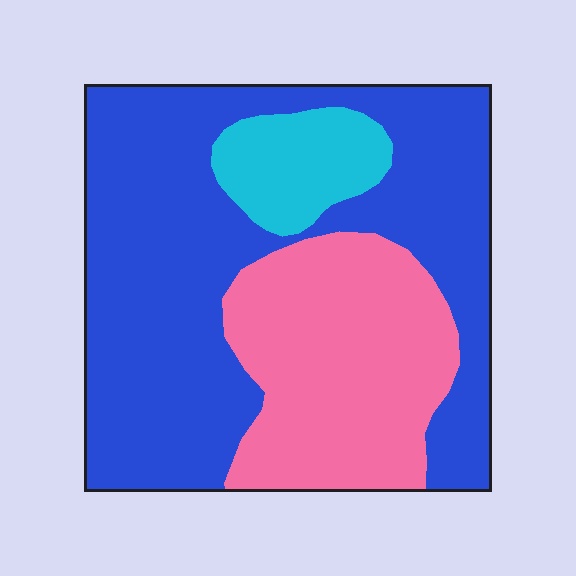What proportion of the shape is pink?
Pink takes up between a quarter and a half of the shape.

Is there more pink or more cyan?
Pink.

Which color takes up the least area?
Cyan, at roughly 10%.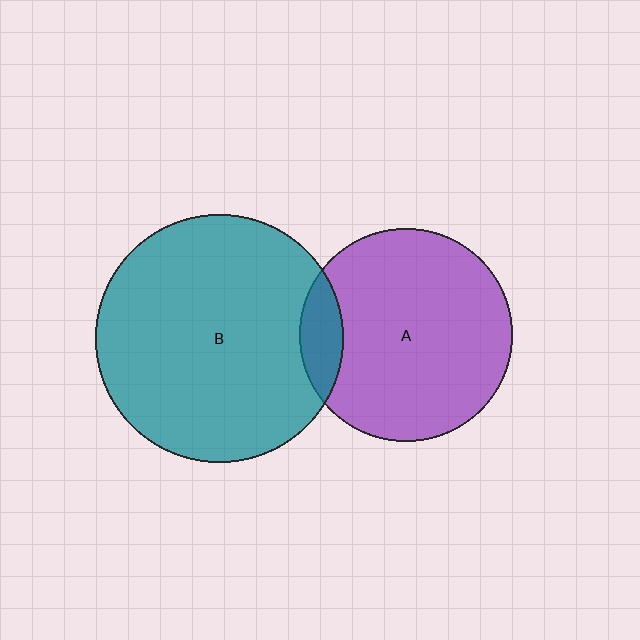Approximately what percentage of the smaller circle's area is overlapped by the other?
Approximately 10%.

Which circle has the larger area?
Circle B (teal).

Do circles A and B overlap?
Yes.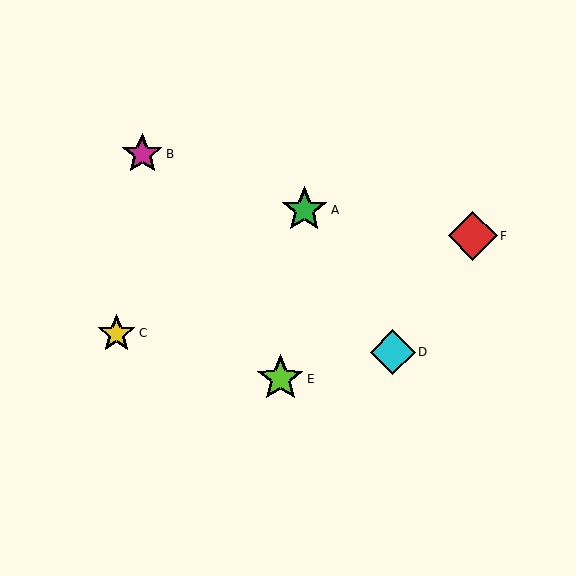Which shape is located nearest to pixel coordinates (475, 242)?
The red diamond (labeled F) at (473, 236) is nearest to that location.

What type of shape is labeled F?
Shape F is a red diamond.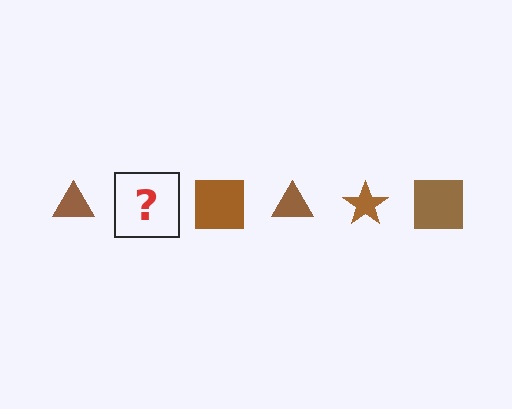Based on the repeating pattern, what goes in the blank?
The blank should be a brown star.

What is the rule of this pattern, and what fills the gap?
The rule is that the pattern cycles through triangle, star, square shapes in brown. The gap should be filled with a brown star.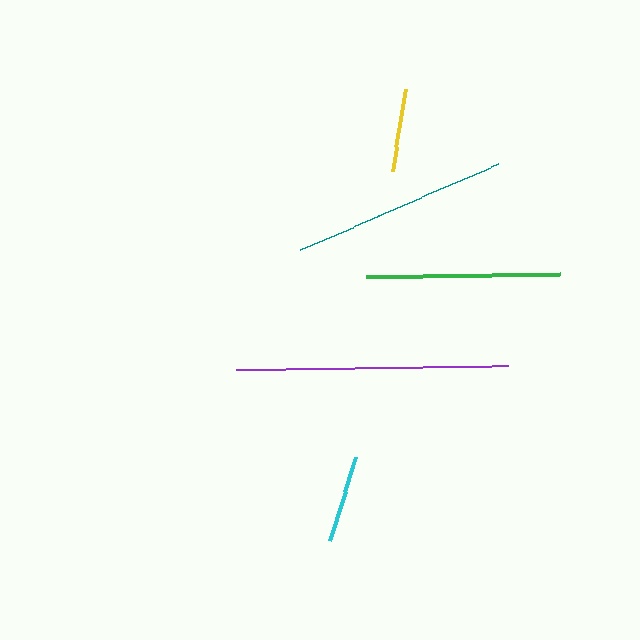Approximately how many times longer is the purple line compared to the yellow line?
The purple line is approximately 3.3 times the length of the yellow line.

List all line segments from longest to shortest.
From longest to shortest: purple, teal, green, cyan, yellow.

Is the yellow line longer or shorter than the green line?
The green line is longer than the yellow line.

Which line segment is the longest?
The purple line is the longest at approximately 271 pixels.